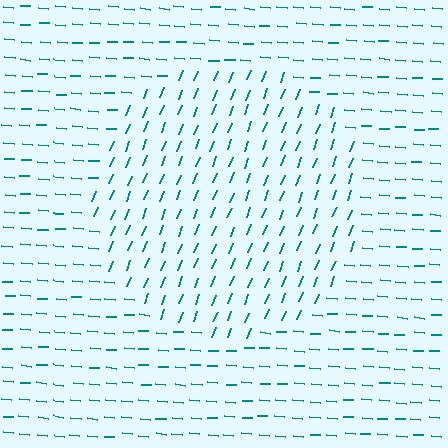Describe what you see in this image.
The image is filled with small teal line segments. A circle region in the image has lines oriented differently from the surrounding lines, creating a visible texture boundary.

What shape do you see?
I see a circle.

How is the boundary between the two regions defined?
The boundary is defined purely by a change in line orientation (approximately 73 degrees difference). All lines are the same color and thickness.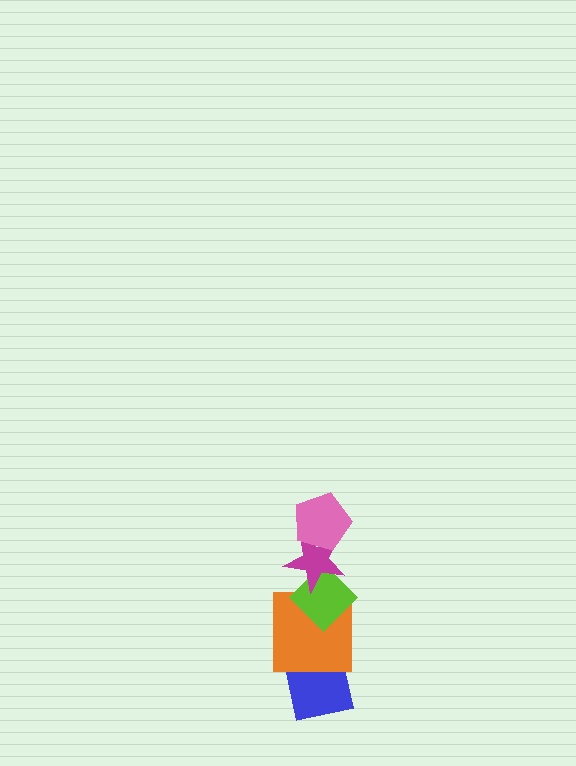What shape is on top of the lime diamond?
The magenta star is on top of the lime diamond.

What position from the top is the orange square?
The orange square is 4th from the top.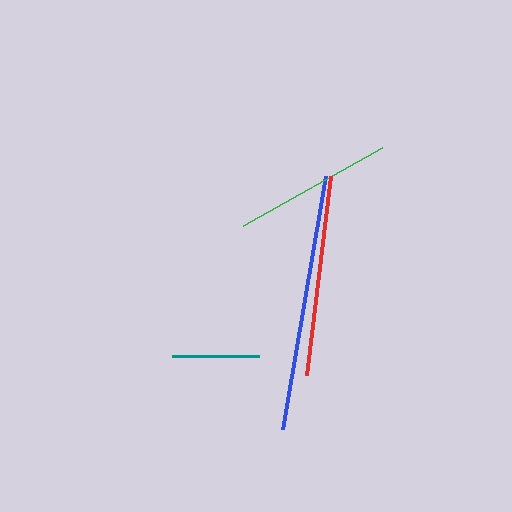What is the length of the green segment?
The green segment is approximately 160 pixels long.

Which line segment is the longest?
The blue line is the longest at approximately 257 pixels.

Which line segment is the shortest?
The teal line is the shortest at approximately 87 pixels.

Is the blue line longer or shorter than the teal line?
The blue line is longer than the teal line.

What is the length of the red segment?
The red segment is approximately 200 pixels long.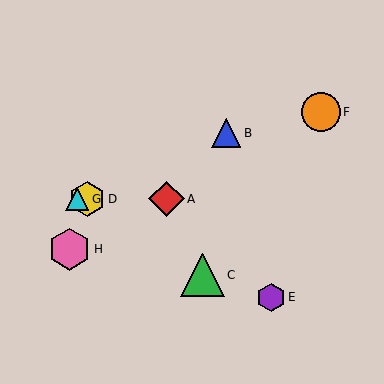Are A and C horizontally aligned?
No, A is at y≈199 and C is at y≈275.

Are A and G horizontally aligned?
Yes, both are at y≈199.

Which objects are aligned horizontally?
Objects A, D, G are aligned horizontally.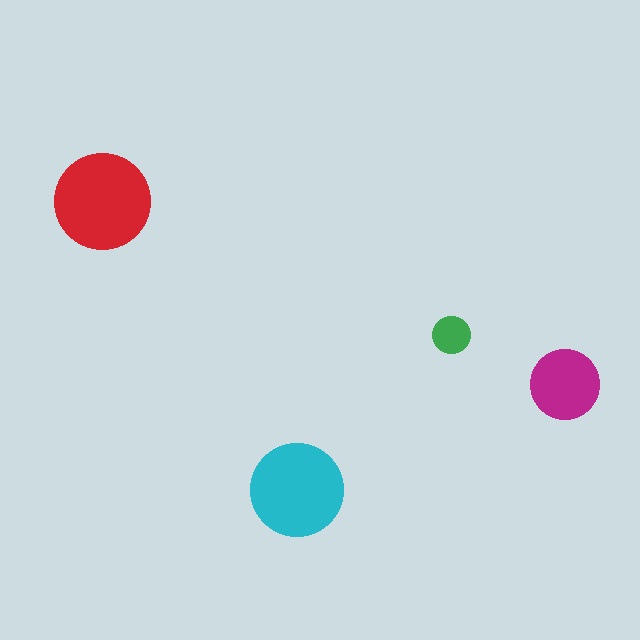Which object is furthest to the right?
The magenta circle is rightmost.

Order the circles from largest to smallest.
the red one, the cyan one, the magenta one, the green one.